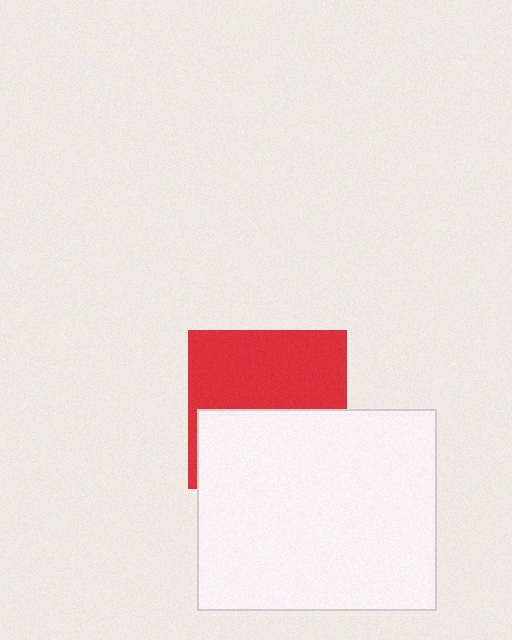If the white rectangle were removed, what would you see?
You would see the complete red square.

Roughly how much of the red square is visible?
About half of it is visible (roughly 53%).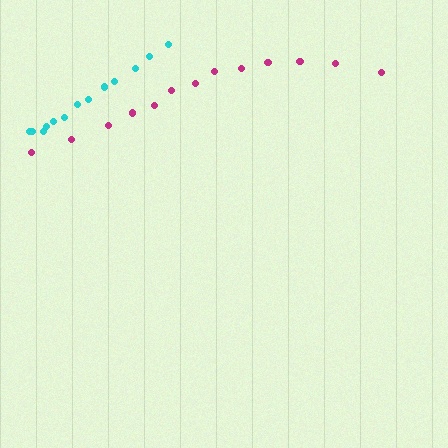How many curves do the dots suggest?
There are 2 distinct paths.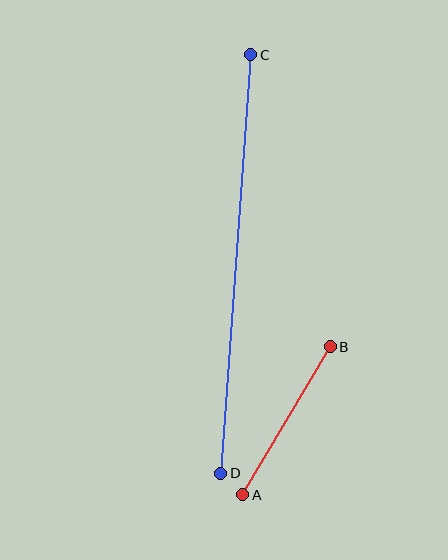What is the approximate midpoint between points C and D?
The midpoint is at approximately (236, 264) pixels.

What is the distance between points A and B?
The distance is approximately 172 pixels.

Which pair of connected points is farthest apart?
Points C and D are farthest apart.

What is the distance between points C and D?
The distance is approximately 420 pixels.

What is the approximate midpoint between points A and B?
The midpoint is at approximately (286, 421) pixels.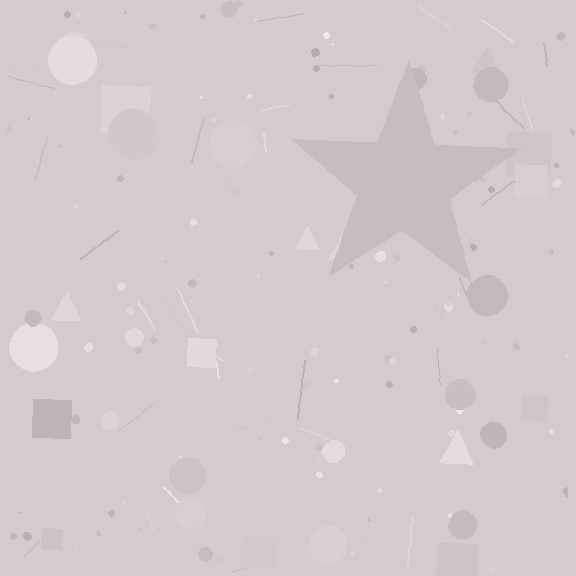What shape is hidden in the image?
A star is hidden in the image.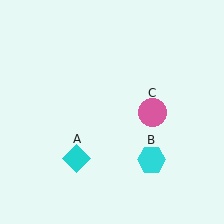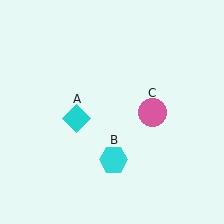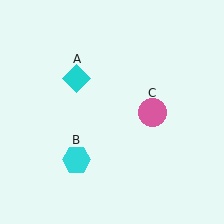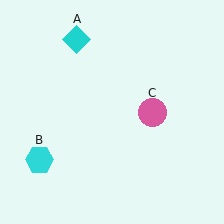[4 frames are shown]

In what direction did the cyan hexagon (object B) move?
The cyan hexagon (object B) moved left.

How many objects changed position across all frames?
2 objects changed position: cyan diamond (object A), cyan hexagon (object B).